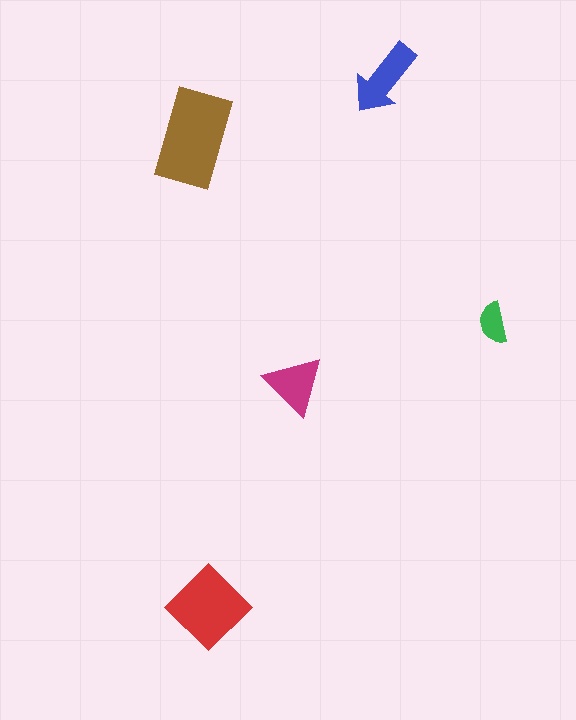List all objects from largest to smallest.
The brown rectangle, the red diamond, the blue arrow, the magenta triangle, the green semicircle.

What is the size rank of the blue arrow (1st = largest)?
3rd.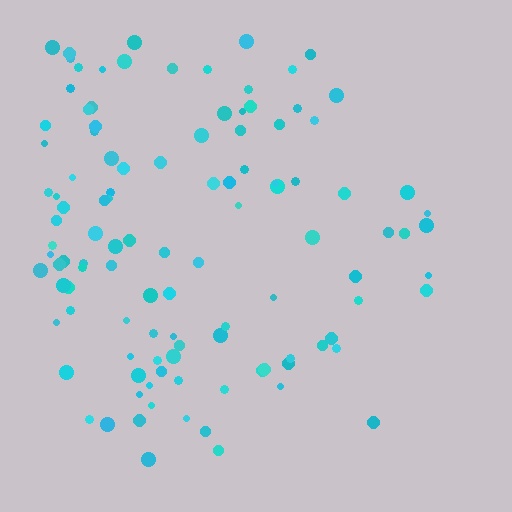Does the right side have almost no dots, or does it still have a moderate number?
Still a moderate number, just noticeably fewer than the left.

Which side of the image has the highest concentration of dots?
The left.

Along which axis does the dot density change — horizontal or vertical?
Horizontal.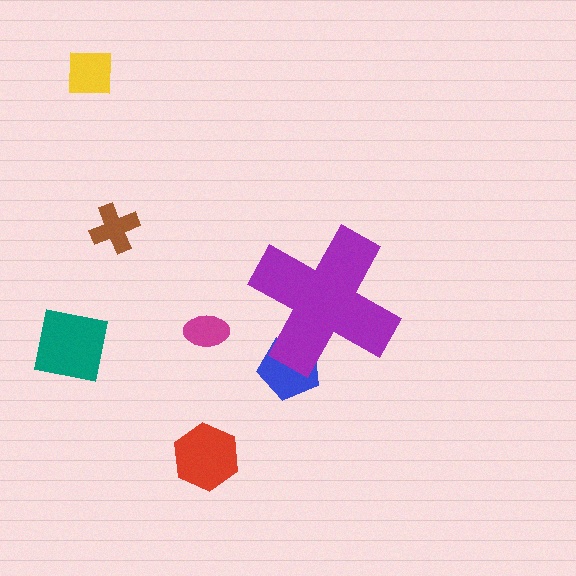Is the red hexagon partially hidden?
No, the red hexagon is fully visible.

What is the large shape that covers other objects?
A purple cross.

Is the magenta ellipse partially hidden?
No, the magenta ellipse is fully visible.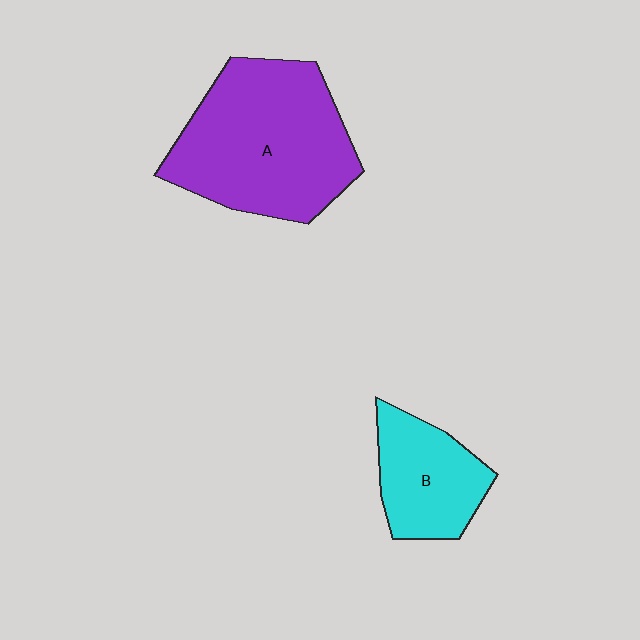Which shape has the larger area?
Shape A (purple).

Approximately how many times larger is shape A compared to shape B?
Approximately 2.1 times.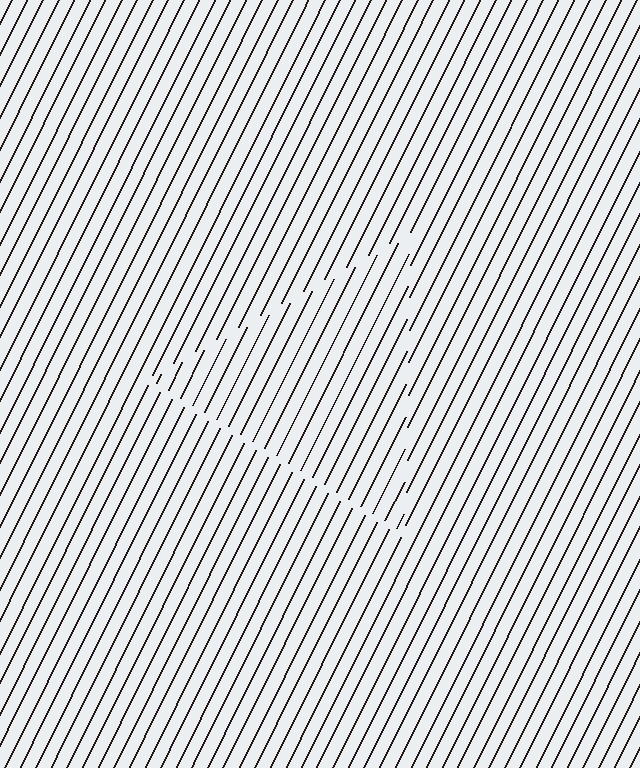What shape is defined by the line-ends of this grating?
An illusory triangle. The interior of the shape contains the same grating, shifted by half a period — the contour is defined by the phase discontinuity where line-ends from the inner and outer gratings abut.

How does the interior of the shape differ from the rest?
The interior of the shape contains the same grating, shifted by half a period — the contour is defined by the phase discontinuity where line-ends from the inner and outer gratings abut.